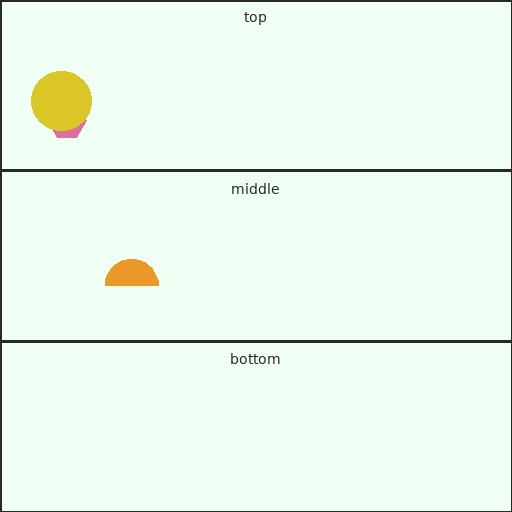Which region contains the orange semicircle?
The middle region.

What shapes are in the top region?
The pink hexagon, the yellow circle.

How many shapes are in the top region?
2.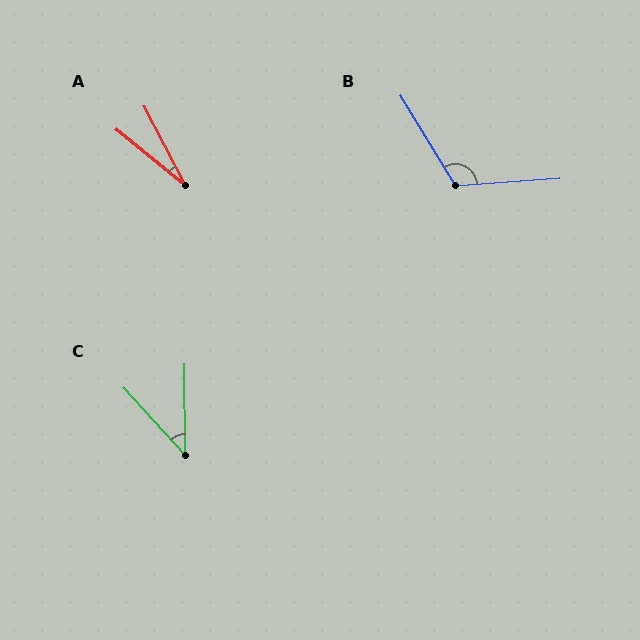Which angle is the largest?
B, at approximately 117 degrees.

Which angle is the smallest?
A, at approximately 23 degrees.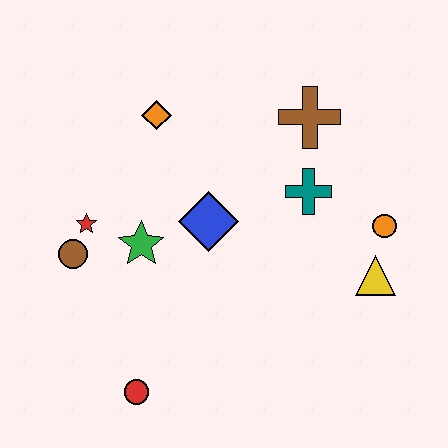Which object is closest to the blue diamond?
The green star is closest to the blue diamond.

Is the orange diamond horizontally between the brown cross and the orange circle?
No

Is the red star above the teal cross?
No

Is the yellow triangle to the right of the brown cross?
Yes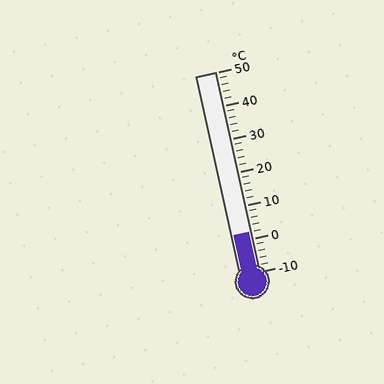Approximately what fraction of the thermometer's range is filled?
The thermometer is filled to approximately 20% of its range.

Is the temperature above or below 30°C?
The temperature is below 30°C.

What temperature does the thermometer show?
The thermometer shows approximately 2°C.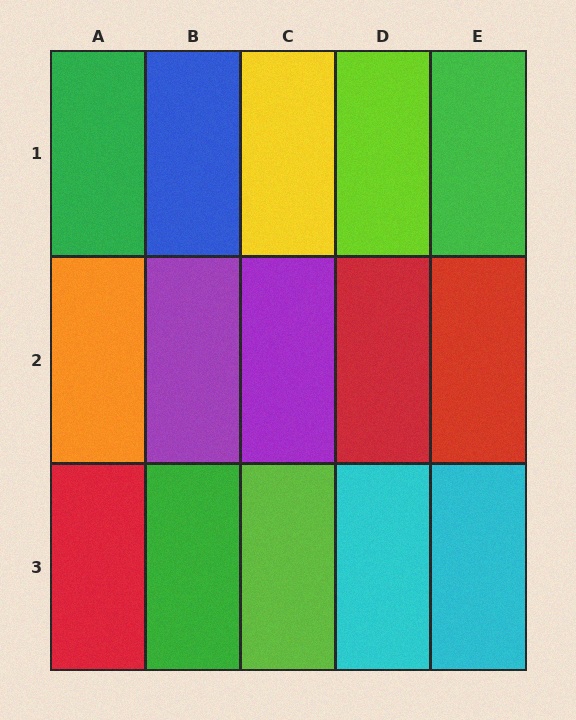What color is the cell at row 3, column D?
Cyan.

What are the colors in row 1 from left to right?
Green, blue, yellow, lime, green.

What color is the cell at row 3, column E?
Cyan.